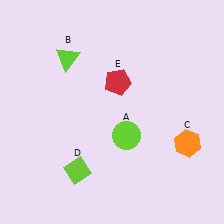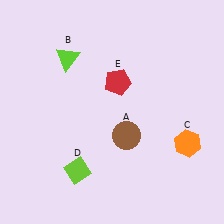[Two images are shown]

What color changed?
The circle (A) changed from lime in Image 1 to brown in Image 2.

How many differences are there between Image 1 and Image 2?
There is 1 difference between the two images.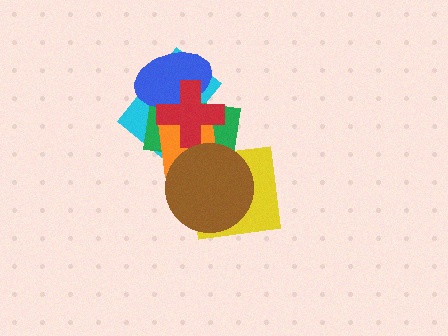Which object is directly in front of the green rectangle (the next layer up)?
The orange square is directly in front of the green rectangle.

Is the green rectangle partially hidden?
Yes, it is partially covered by another shape.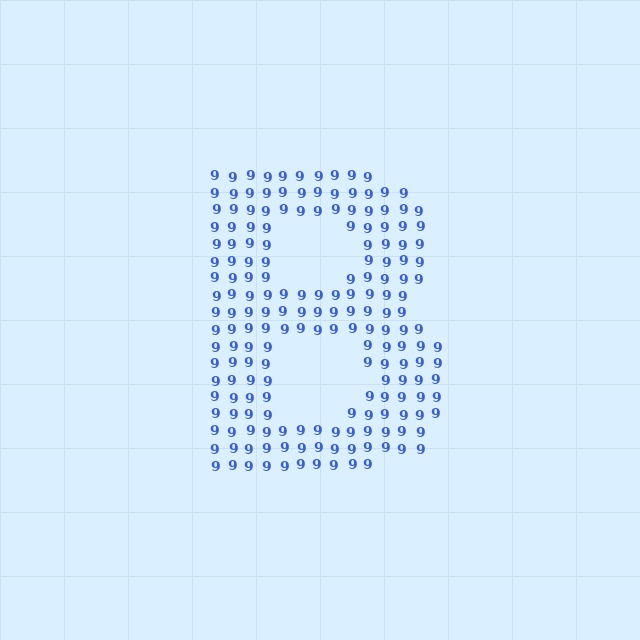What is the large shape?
The large shape is the letter B.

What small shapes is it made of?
It is made of small digit 9's.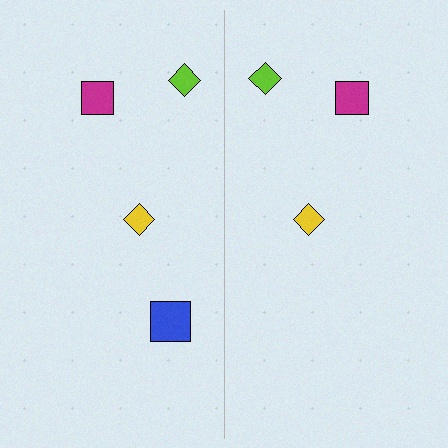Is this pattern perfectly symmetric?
No, the pattern is not perfectly symmetric. A blue square is missing from the right side.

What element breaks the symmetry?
A blue square is missing from the right side.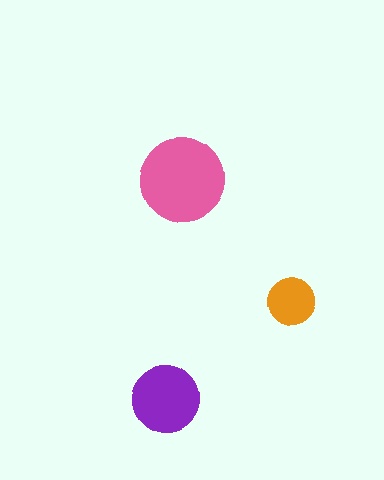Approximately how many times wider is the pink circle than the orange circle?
About 2 times wider.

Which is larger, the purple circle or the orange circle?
The purple one.